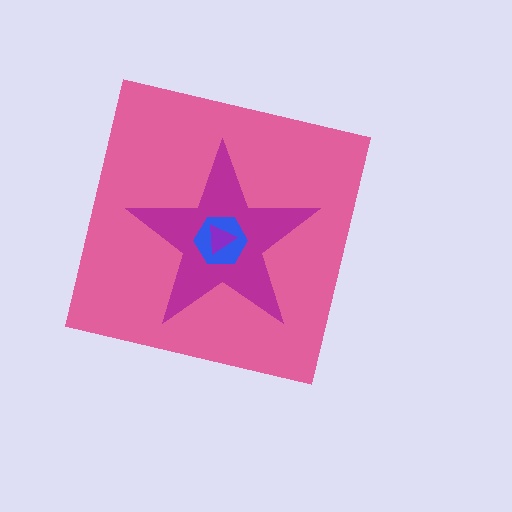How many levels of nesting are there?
4.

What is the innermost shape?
The purple triangle.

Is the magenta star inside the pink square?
Yes.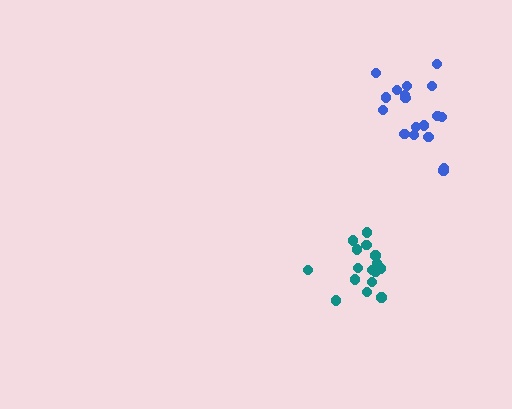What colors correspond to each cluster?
The clusters are colored: blue, teal.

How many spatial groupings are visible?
There are 2 spatial groupings.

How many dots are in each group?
Group 1: 18 dots, Group 2: 17 dots (35 total).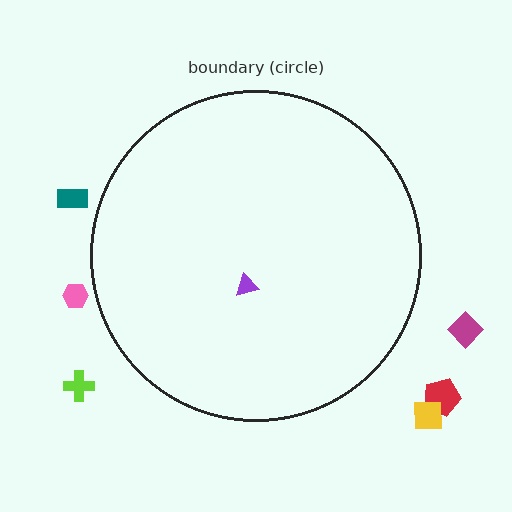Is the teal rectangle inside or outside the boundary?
Outside.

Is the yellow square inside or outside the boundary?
Outside.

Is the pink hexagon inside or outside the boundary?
Outside.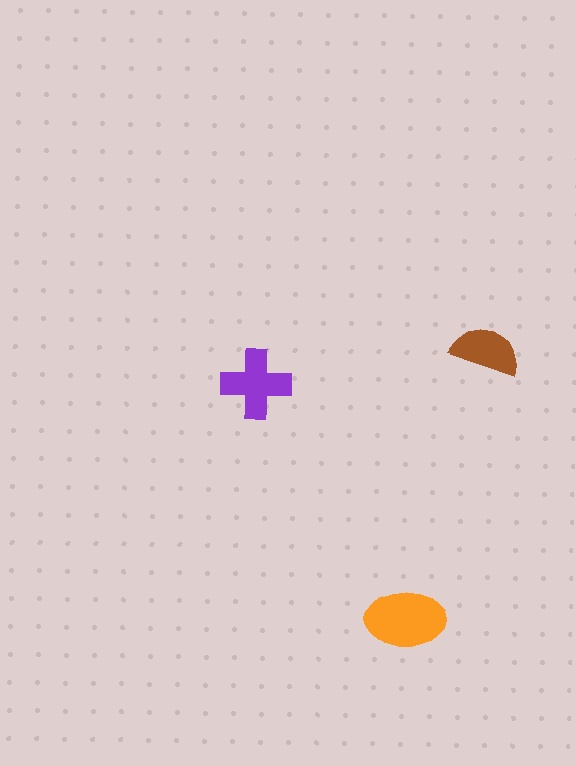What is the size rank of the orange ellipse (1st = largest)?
1st.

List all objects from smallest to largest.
The brown semicircle, the purple cross, the orange ellipse.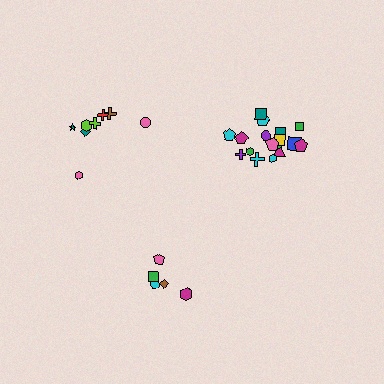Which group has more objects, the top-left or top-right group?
The top-right group.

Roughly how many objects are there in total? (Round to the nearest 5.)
Roughly 30 objects in total.